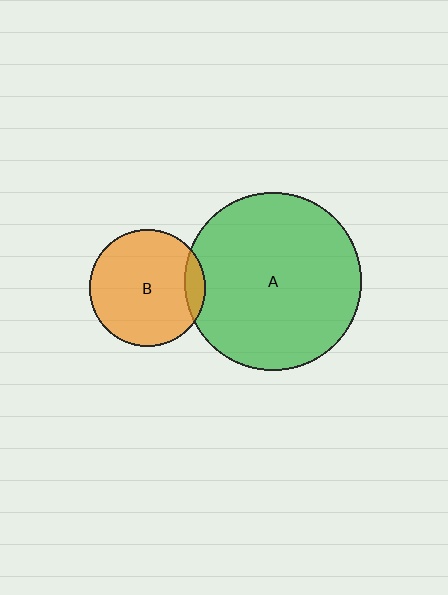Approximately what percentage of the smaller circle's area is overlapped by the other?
Approximately 10%.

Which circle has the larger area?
Circle A (green).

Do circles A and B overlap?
Yes.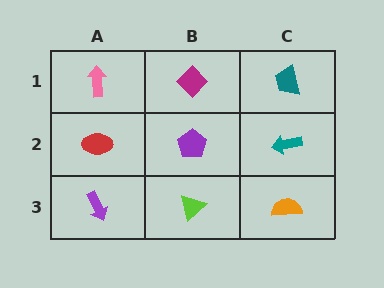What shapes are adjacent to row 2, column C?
A teal trapezoid (row 1, column C), an orange semicircle (row 3, column C), a purple pentagon (row 2, column B).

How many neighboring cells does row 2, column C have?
3.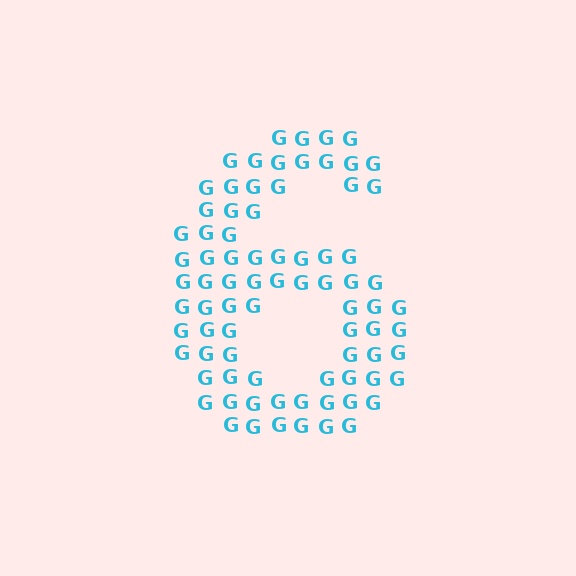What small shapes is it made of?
It is made of small letter G's.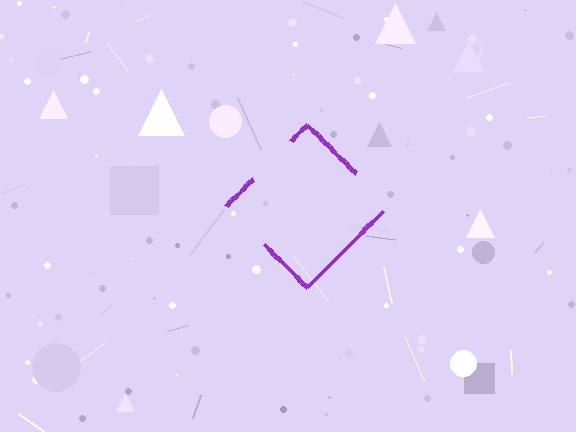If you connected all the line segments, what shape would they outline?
They would outline a diamond.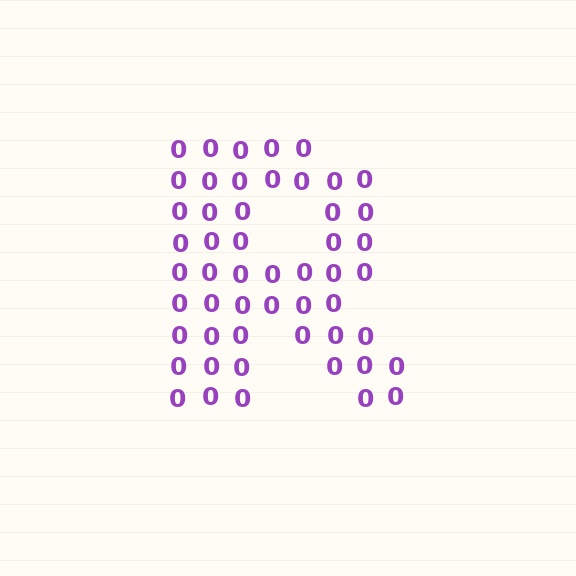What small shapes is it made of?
It is made of small digit 0's.